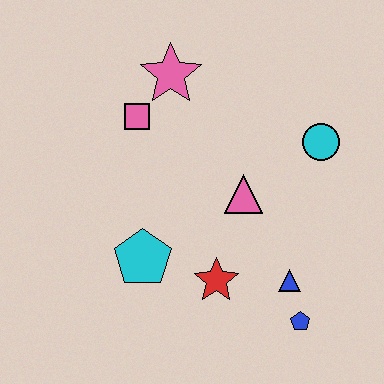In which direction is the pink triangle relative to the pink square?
The pink triangle is to the right of the pink square.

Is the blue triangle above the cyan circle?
No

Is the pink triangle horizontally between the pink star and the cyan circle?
Yes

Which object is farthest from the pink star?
The blue pentagon is farthest from the pink star.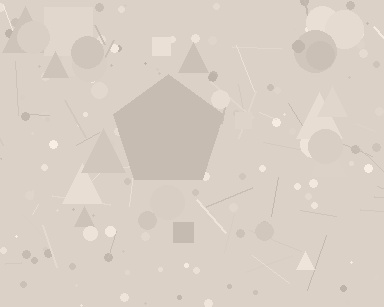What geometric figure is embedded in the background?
A pentagon is embedded in the background.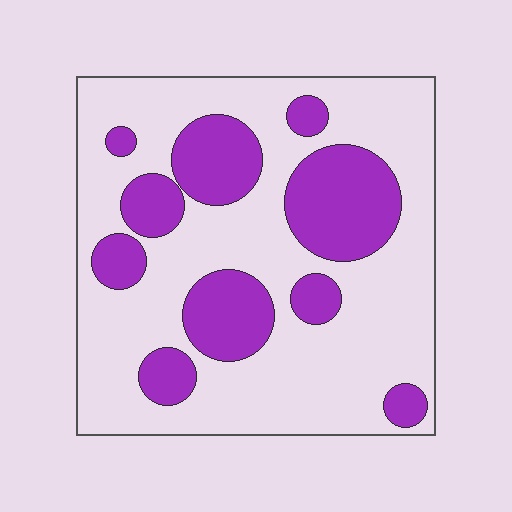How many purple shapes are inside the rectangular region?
10.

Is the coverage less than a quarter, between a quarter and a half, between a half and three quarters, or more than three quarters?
Between a quarter and a half.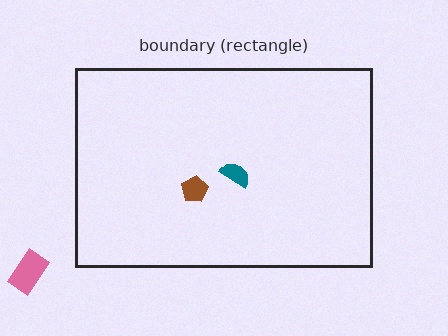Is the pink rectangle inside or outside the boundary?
Outside.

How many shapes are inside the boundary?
2 inside, 1 outside.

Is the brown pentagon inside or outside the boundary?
Inside.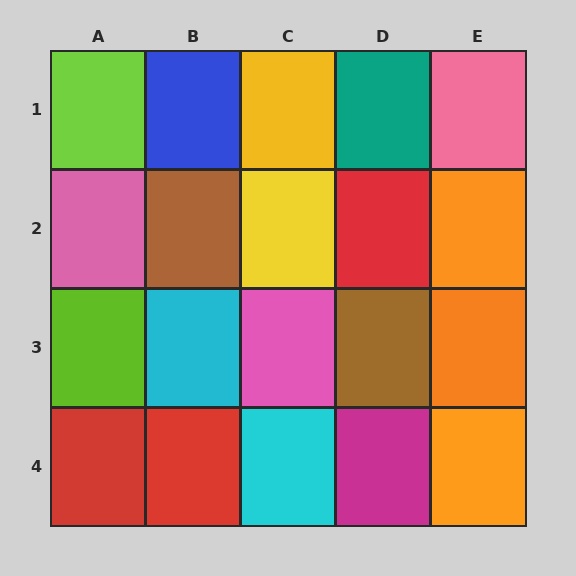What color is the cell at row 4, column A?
Red.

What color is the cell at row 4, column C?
Cyan.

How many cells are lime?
2 cells are lime.